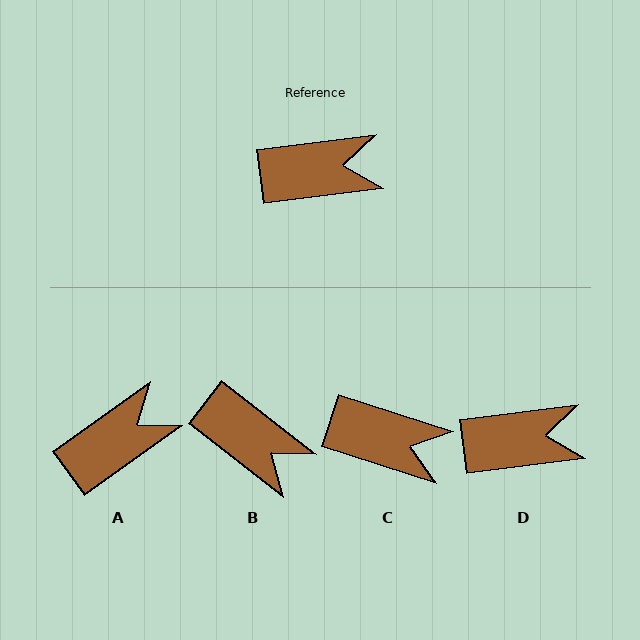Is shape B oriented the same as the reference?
No, it is off by about 45 degrees.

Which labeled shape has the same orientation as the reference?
D.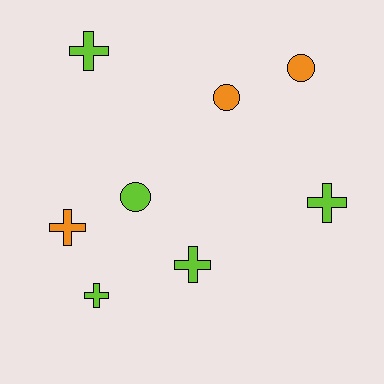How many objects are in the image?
There are 8 objects.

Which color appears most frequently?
Lime, with 5 objects.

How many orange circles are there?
There are 2 orange circles.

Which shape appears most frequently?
Cross, with 5 objects.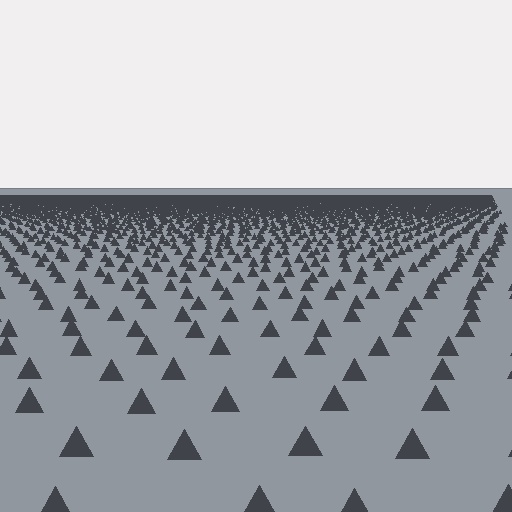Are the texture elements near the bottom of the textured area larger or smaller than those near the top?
Larger. Near the bottom, elements are closer to the viewer and appear at a bigger on-screen size.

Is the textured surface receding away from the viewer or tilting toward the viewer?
The surface is receding away from the viewer. Texture elements get smaller and denser toward the top.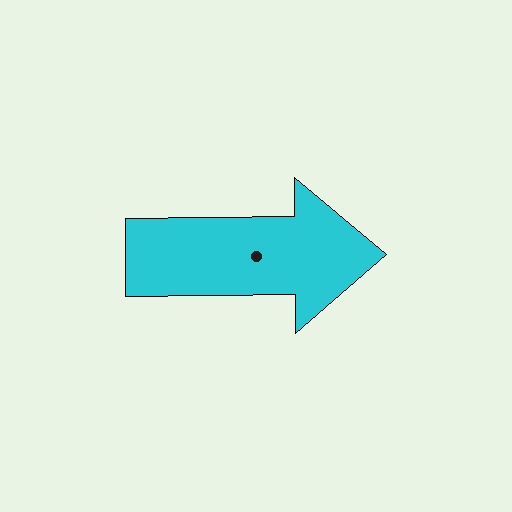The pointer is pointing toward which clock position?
Roughly 3 o'clock.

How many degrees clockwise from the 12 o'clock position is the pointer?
Approximately 89 degrees.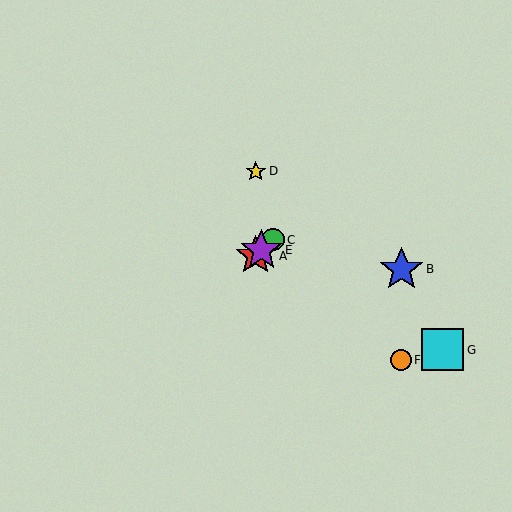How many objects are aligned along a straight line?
3 objects (A, C, E) are aligned along a straight line.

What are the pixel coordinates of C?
Object C is at (273, 240).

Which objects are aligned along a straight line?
Objects A, C, E are aligned along a straight line.